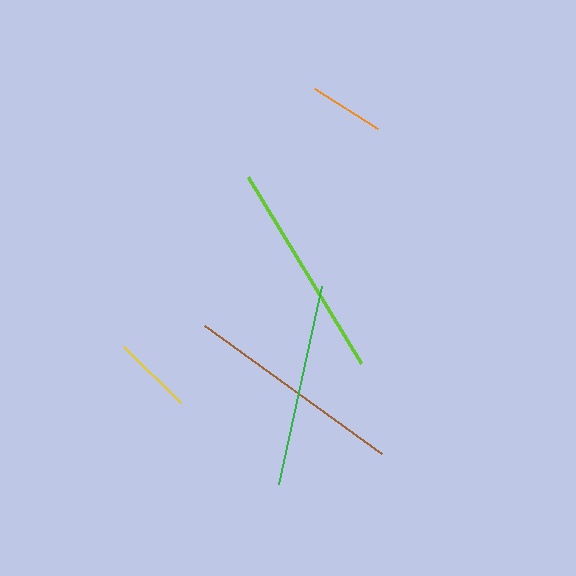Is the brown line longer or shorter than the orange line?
The brown line is longer than the orange line.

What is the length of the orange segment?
The orange segment is approximately 74 pixels long.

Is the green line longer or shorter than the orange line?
The green line is longer than the orange line.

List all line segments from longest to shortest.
From longest to shortest: brown, lime, green, yellow, orange.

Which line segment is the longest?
The brown line is the longest at approximately 219 pixels.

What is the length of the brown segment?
The brown segment is approximately 219 pixels long.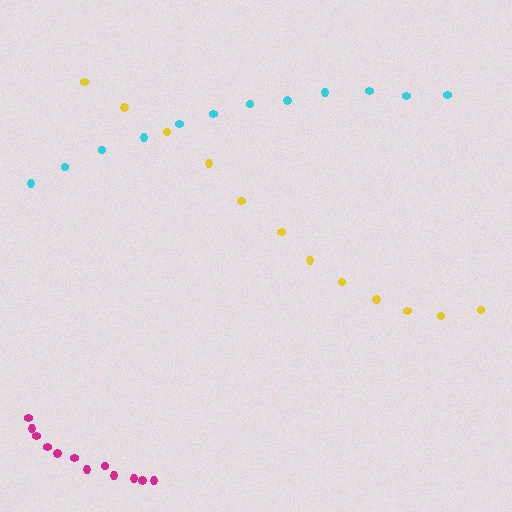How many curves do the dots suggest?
There are 3 distinct paths.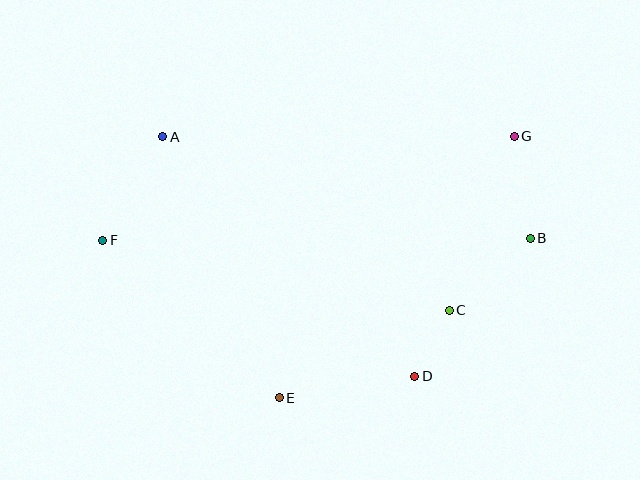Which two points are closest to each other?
Points C and D are closest to each other.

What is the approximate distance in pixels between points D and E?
The distance between D and E is approximately 137 pixels.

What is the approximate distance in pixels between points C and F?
The distance between C and F is approximately 354 pixels.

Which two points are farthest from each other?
Points B and F are farthest from each other.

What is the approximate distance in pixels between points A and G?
The distance between A and G is approximately 352 pixels.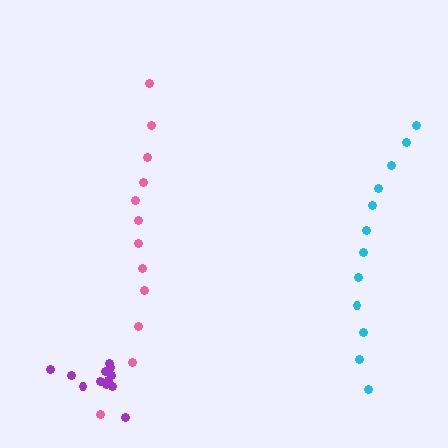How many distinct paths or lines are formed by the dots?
There are 3 distinct paths.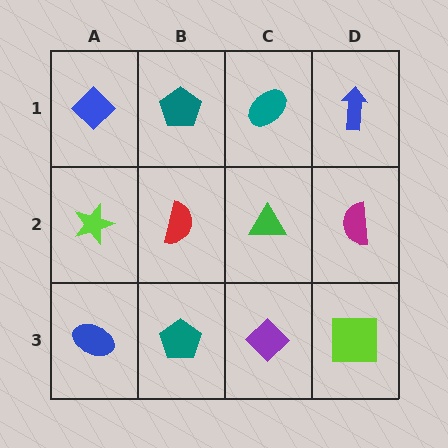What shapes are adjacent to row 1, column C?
A green triangle (row 2, column C), a teal pentagon (row 1, column B), a blue arrow (row 1, column D).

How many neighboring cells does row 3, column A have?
2.